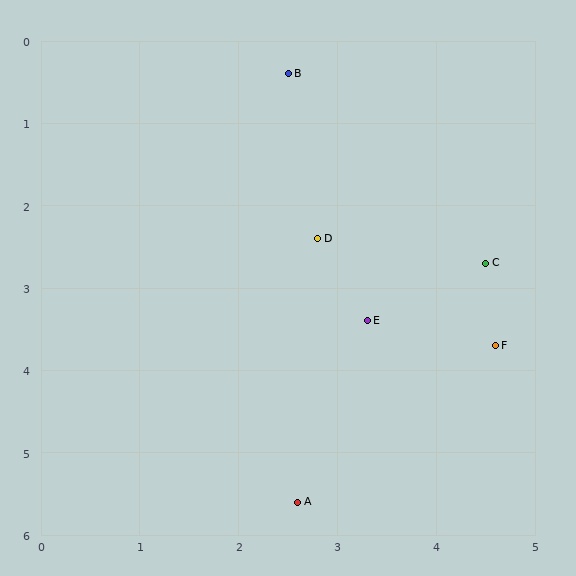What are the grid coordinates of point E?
Point E is at approximately (3.3, 3.4).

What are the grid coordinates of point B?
Point B is at approximately (2.5, 0.4).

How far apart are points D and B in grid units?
Points D and B are about 2.0 grid units apart.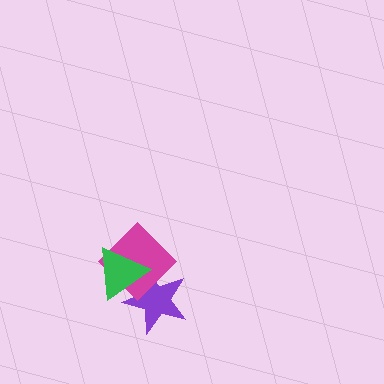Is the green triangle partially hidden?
No, no other shape covers it.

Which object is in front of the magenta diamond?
The green triangle is in front of the magenta diamond.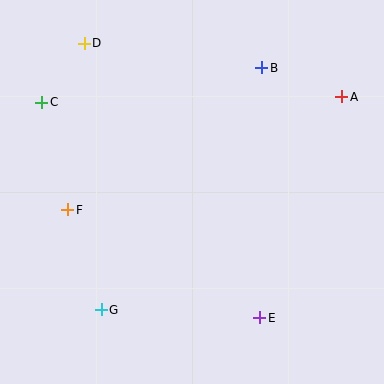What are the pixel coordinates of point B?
Point B is at (261, 68).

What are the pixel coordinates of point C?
Point C is at (42, 102).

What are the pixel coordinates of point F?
Point F is at (68, 210).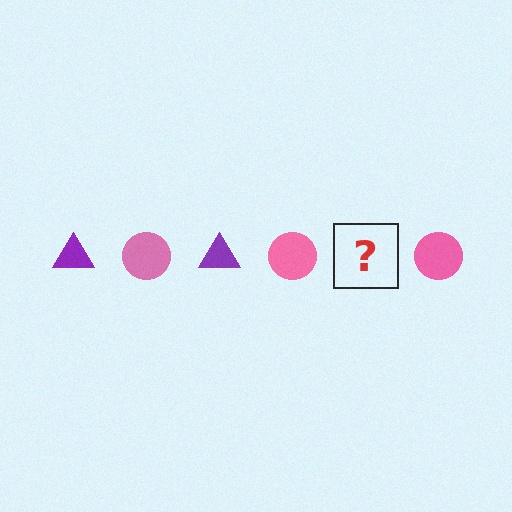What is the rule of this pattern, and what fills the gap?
The rule is that the pattern alternates between purple triangle and pink circle. The gap should be filled with a purple triangle.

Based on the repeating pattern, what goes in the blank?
The blank should be a purple triangle.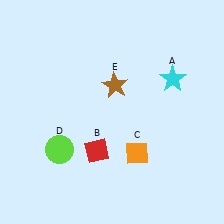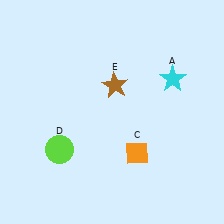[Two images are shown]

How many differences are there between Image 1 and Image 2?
There is 1 difference between the two images.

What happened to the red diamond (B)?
The red diamond (B) was removed in Image 2. It was in the bottom-left area of Image 1.